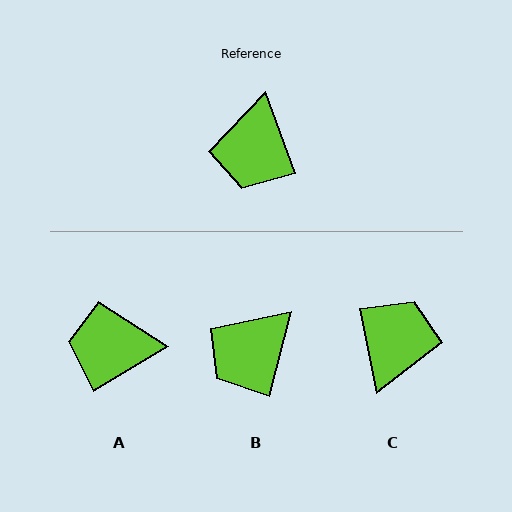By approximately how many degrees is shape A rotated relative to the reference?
Approximately 79 degrees clockwise.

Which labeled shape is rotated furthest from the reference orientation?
C, about 172 degrees away.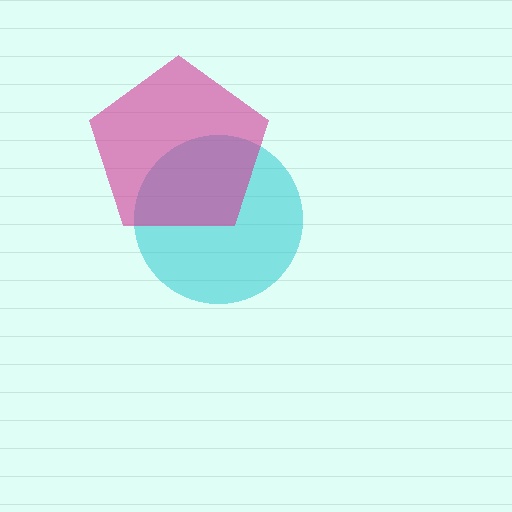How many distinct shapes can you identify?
There are 2 distinct shapes: a cyan circle, a magenta pentagon.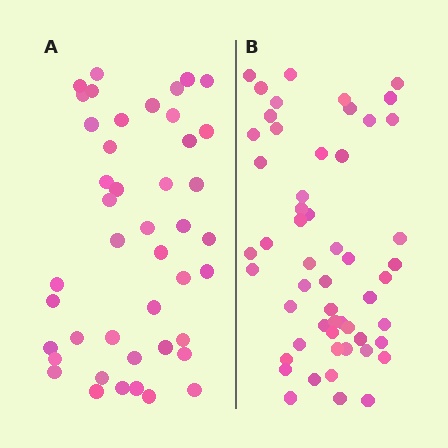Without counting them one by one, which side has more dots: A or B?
Region B (the right region) has more dots.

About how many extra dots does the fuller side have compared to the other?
Region B has roughly 10 or so more dots than region A.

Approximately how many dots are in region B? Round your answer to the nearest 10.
About 50 dots. (The exact count is 54, which rounds to 50.)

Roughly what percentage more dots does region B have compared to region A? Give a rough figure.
About 25% more.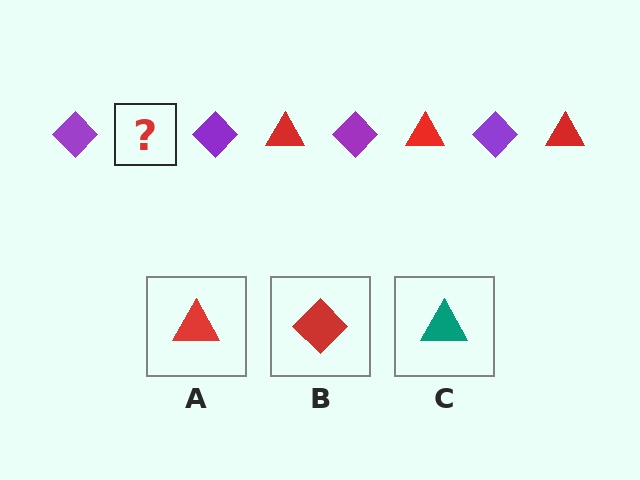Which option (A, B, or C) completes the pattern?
A.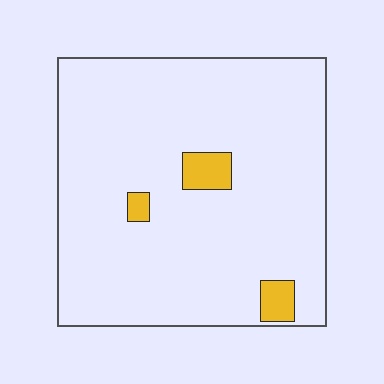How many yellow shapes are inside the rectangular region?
3.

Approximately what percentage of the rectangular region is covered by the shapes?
Approximately 5%.